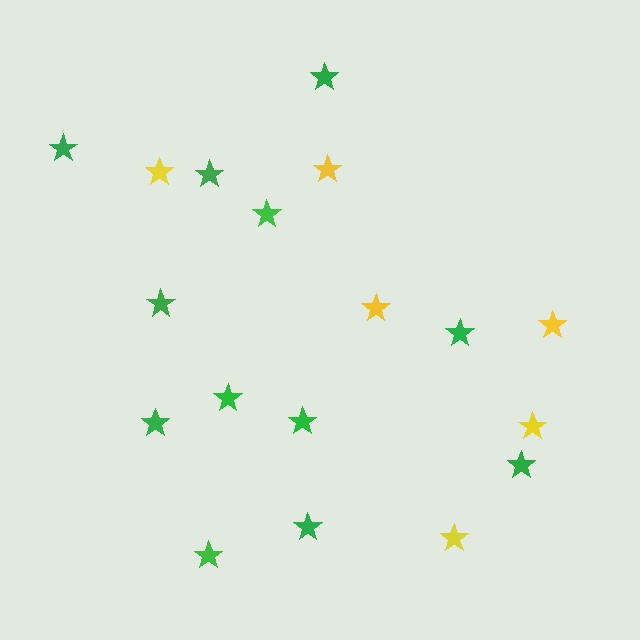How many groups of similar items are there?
There are 2 groups: one group of yellow stars (6) and one group of green stars (12).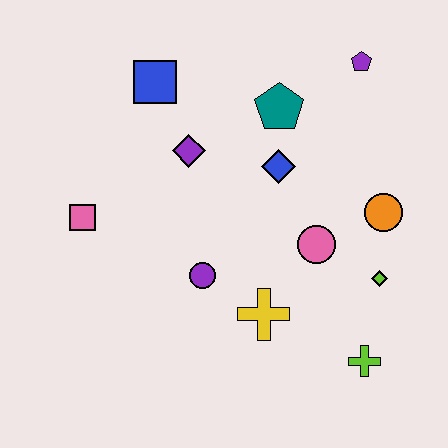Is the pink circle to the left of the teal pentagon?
No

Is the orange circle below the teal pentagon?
Yes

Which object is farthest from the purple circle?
The purple pentagon is farthest from the purple circle.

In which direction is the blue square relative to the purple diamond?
The blue square is above the purple diamond.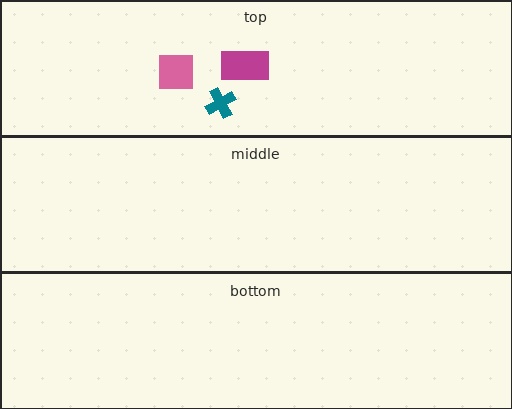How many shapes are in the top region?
3.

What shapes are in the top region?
The teal cross, the pink square, the magenta rectangle.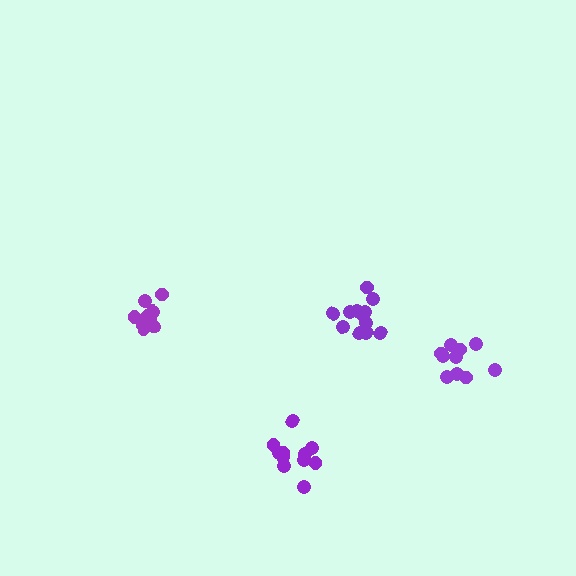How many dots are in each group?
Group 1: 11 dots, Group 2: 10 dots, Group 3: 10 dots, Group 4: 12 dots (43 total).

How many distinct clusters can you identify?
There are 4 distinct clusters.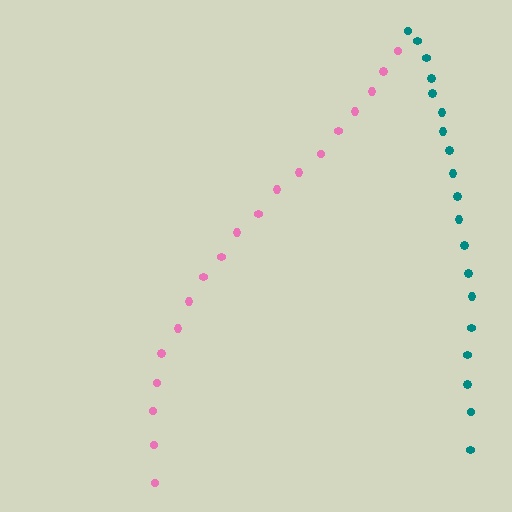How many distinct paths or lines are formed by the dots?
There are 2 distinct paths.